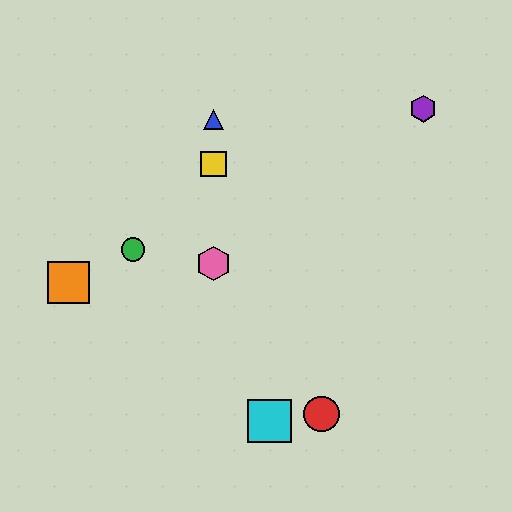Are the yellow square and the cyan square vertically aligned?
No, the yellow square is at x≈214 and the cyan square is at x≈269.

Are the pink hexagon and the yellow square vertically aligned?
Yes, both are at x≈214.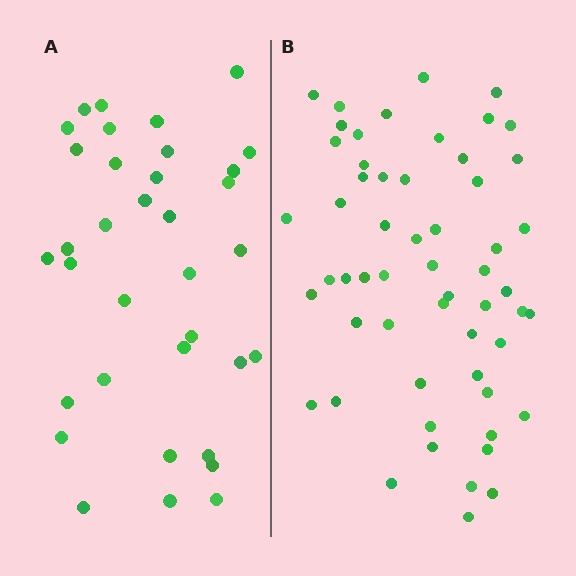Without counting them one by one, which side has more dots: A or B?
Region B (the right region) has more dots.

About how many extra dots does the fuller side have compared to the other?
Region B has approximately 20 more dots than region A.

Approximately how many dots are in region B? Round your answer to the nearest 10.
About 60 dots. (The exact count is 56, which rounds to 60.)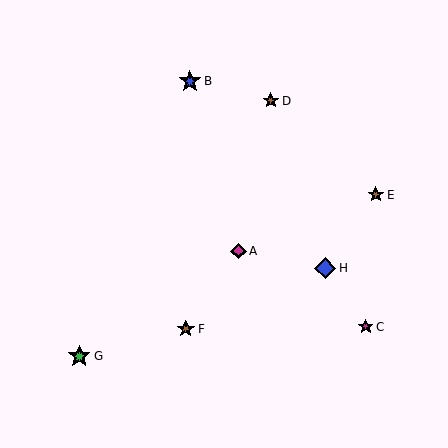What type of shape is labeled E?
Shape E is a brown star.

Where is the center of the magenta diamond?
The center of the magenta diamond is at (238, 251).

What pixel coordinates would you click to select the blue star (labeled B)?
Click at (190, 81) to select the blue star B.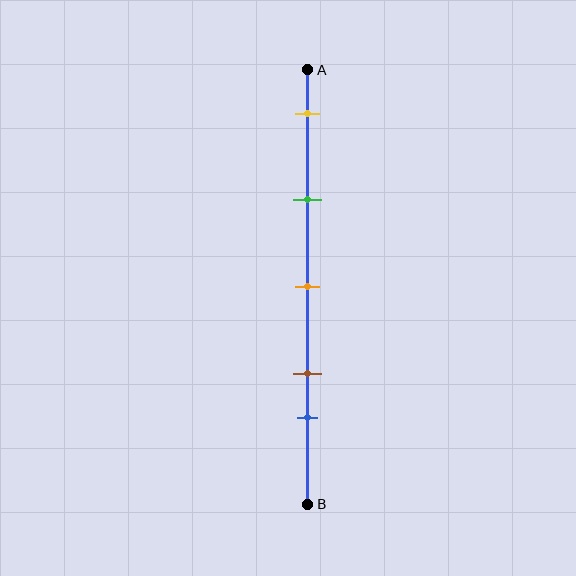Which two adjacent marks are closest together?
The brown and blue marks are the closest adjacent pair.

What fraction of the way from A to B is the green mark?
The green mark is approximately 30% (0.3) of the way from A to B.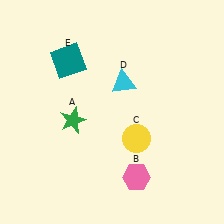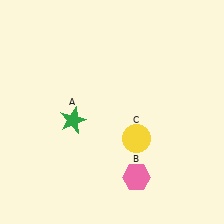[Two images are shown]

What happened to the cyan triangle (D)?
The cyan triangle (D) was removed in Image 2. It was in the top-right area of Image 1.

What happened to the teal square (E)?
The teal square (E) was removed in Image 2. It was in the top-left area of Image 1.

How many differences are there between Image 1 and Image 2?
There are 2 differences between the two images.